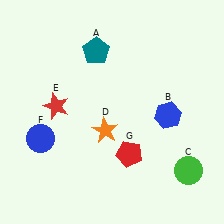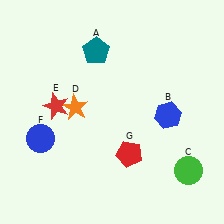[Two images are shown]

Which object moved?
The orange star (D) moved left.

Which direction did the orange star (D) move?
The orange star (D) moved left.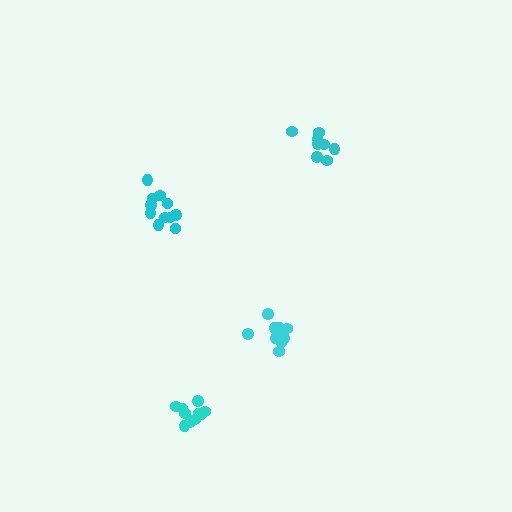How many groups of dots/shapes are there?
There are 4 groups.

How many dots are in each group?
Group 1: 8 dots, Group 2: 10 dots, Group 3: 11 dots, Group 4: 10 dots (39 total).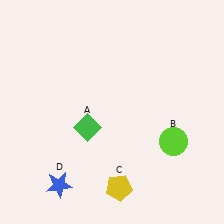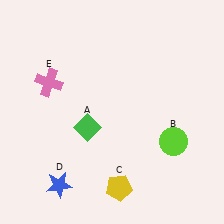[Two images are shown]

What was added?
A pink cross (E) was added in Image 2.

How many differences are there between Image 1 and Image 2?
There is 1 difference between the two images.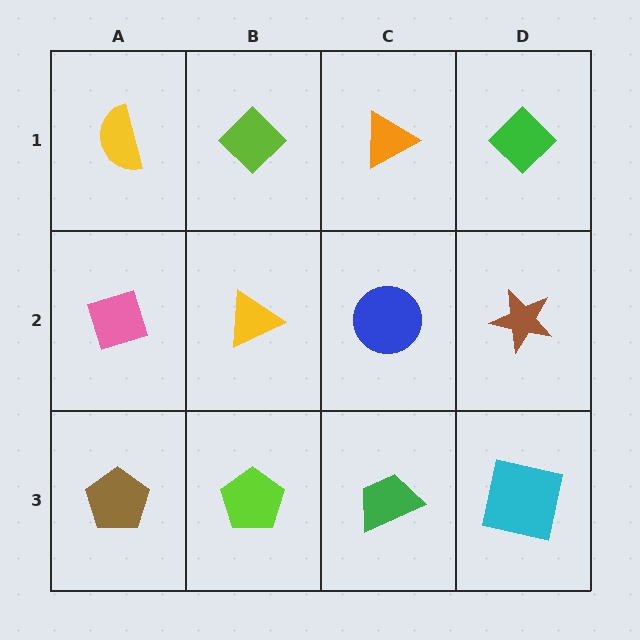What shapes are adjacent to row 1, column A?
A pink diamond (row 2, column A), a lime diamond (row 1, column B).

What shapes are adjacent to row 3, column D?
A brown star (row 2, column D), a green trapezoid (row 3, column C).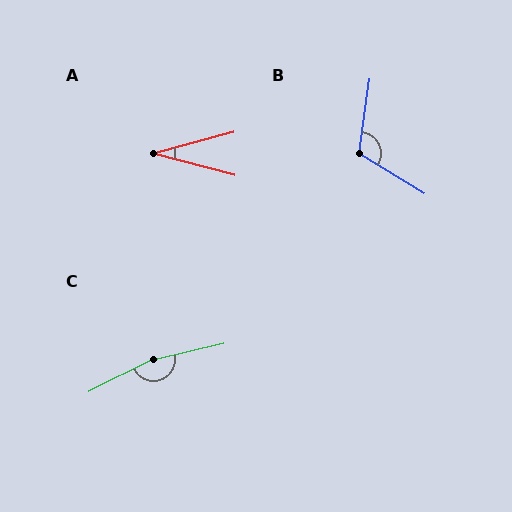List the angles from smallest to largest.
A (30°), B (114°), C (166°).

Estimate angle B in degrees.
Approximately 114 degrees.